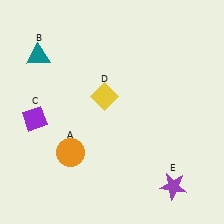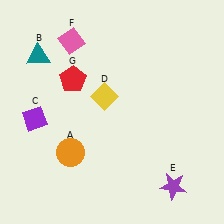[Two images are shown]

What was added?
A pink diamond (F), a red pentagon (G) were added in Image 2.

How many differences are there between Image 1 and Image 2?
There are 2 differences between the two images.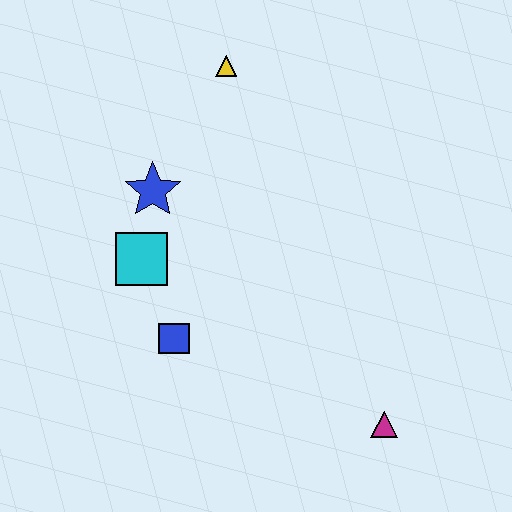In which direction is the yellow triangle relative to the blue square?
The yellow triangle is above the blue square.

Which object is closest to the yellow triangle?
The blue star is closest to the yellow triangle.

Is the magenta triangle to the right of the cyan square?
Yes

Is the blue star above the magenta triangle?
Yes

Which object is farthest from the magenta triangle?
The yellow triangle is farthest from the magenta triangle.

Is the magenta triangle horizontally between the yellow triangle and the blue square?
No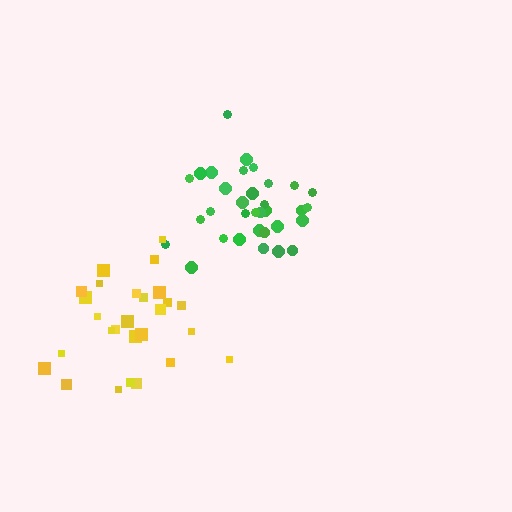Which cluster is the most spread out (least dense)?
Yellow.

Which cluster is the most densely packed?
Green.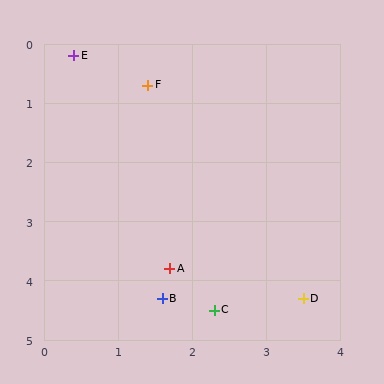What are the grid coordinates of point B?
Point B is at approximately (1.6, 4.3).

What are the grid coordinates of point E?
Point E is at approximately (0.4, 0.2).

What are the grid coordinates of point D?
Point D is at approximately (3.5, 4.3).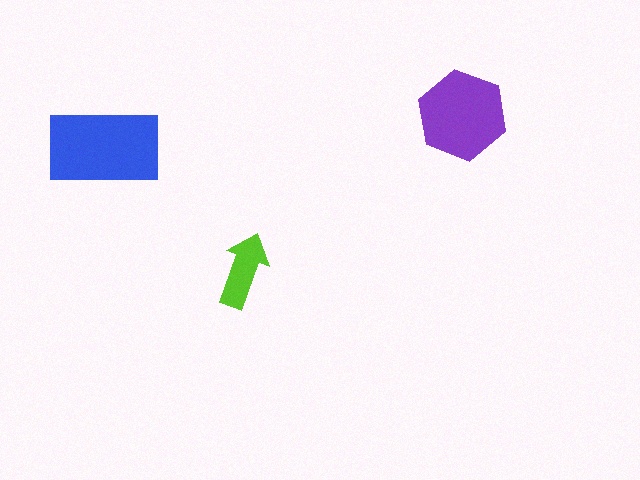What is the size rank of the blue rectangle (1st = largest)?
1st.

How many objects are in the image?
There are 3 objects in the image.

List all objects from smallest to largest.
The lime arrow, the purple hexagon, the blue rectangle.